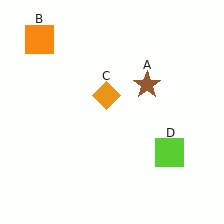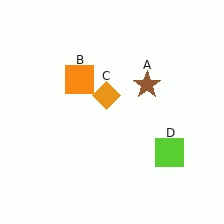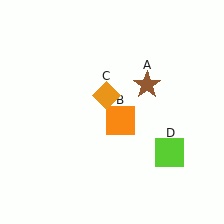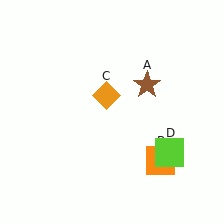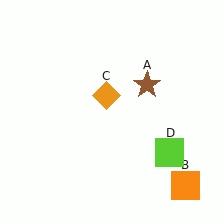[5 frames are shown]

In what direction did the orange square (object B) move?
The orange square (object B) moved down and to the right.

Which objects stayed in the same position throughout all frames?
Brown star (object A) and orange diamond (object C) and lime square (object D) remained stationary.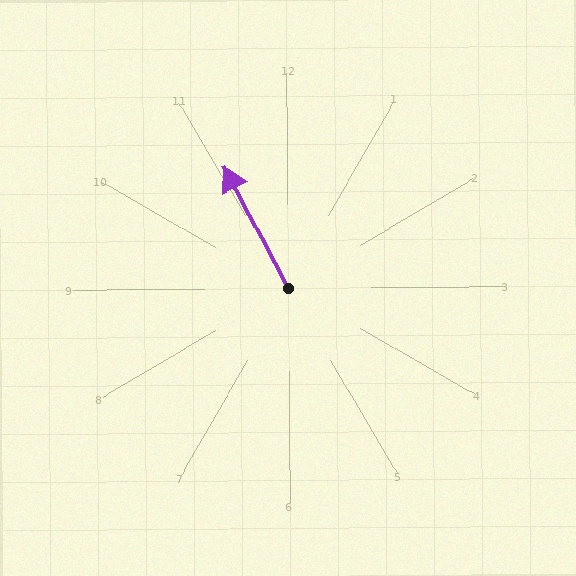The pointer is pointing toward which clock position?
Roughly 11 o'clock.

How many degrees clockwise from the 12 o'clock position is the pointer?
Approximately 333 degrees.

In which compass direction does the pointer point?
Northwest.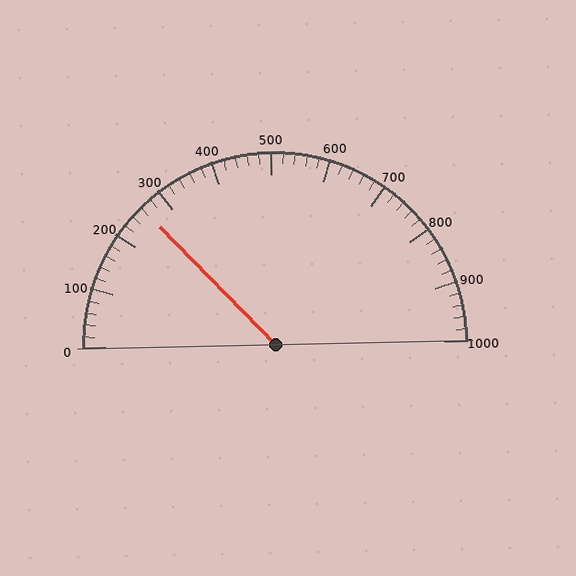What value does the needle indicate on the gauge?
The needle indicates approximately 260.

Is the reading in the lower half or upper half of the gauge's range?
The reading is in the lower half of the range (0 to 1000).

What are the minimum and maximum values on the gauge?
The gauge ranges from 0 to 1000.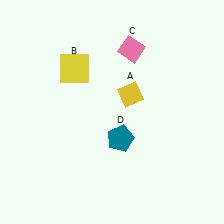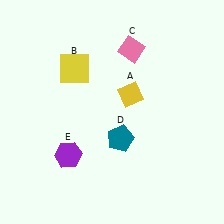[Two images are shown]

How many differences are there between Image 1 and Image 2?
There is 1 difference between the two images.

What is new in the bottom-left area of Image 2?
A purple hexagon (E) was added in the bottom-left area of Image 2.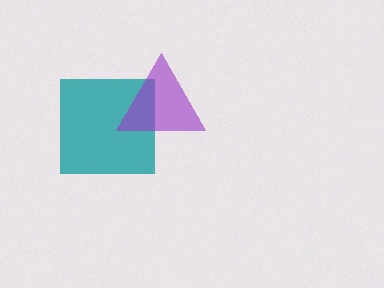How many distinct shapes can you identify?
There are 2 distinct shapes: a teal square, a purple triangle.